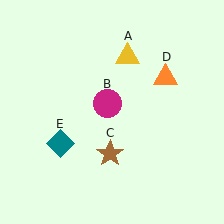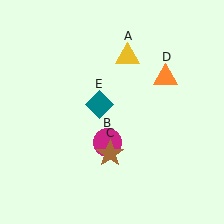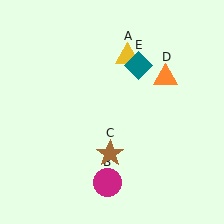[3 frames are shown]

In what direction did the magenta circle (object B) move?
The magenta circle (object B) moved down.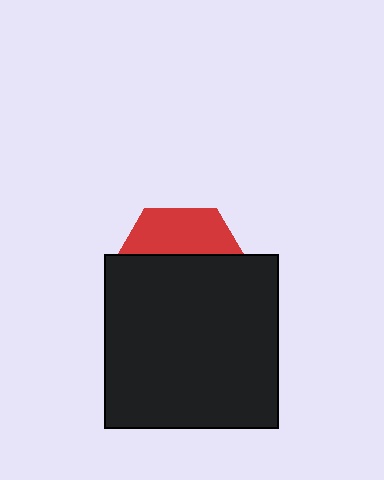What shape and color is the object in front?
The object in front is a black square.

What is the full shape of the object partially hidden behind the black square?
The partially hidden object is a red hexagon.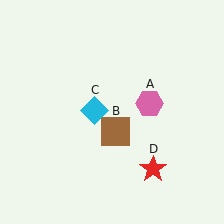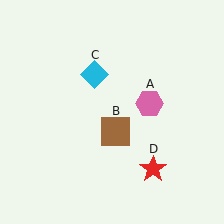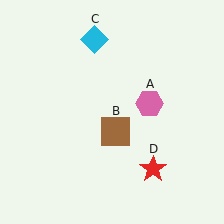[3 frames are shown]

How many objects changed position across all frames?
1 object changed position: cyan diamond (object C).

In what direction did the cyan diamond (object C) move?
The cyan diamond (object C) moved up.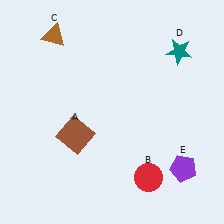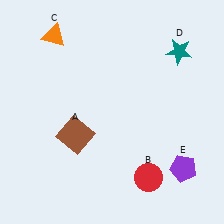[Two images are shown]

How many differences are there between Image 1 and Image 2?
There is 1 difference between the two images.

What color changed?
The triangle (C) changed from brown in Image 1 to orange in Image 2.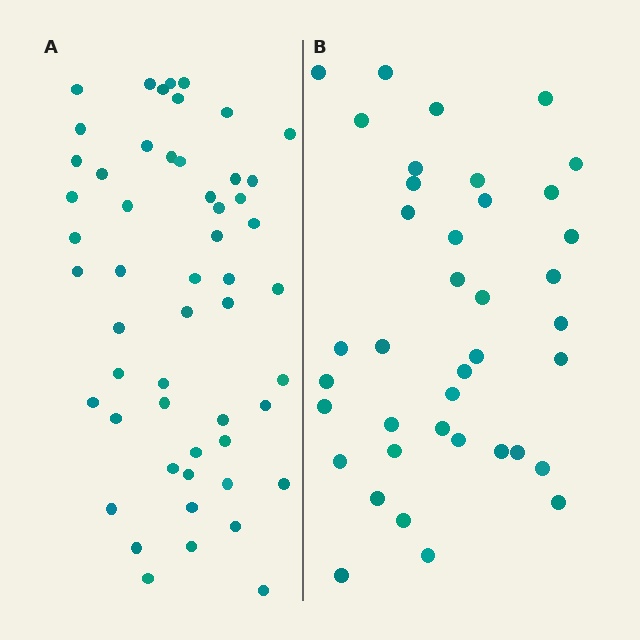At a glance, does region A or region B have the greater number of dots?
Region A (the left region) has more dots.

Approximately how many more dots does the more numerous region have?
Region A has approximately 15 more dots than region B.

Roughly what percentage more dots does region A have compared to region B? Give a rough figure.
About 35% more.